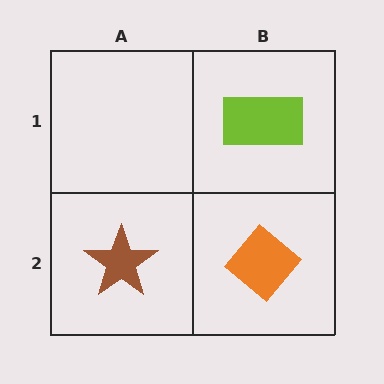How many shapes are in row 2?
2 shapes.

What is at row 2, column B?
An orange diamond.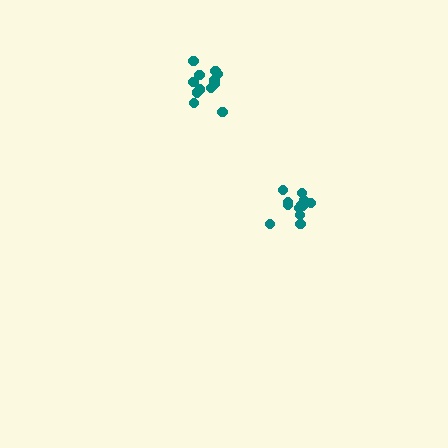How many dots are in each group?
Group 1: 12 dots, Group 2: 12 dots (24 total).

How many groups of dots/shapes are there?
There are 2 groups.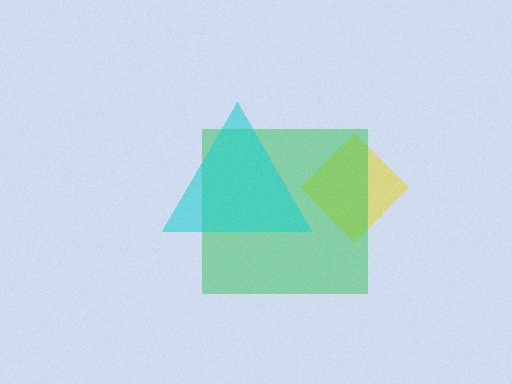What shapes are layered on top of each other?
The layered shapes are: a yellow diamond, a green square, a cyan triangle.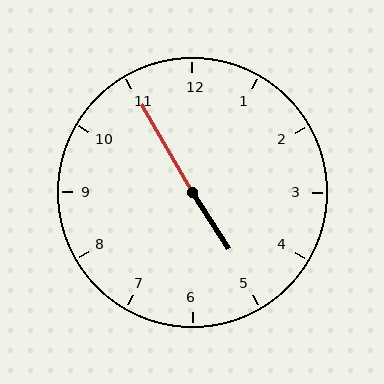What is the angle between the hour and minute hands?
Approximately 178 degrees.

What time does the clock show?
4:55.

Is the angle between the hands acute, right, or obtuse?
It is obtuse.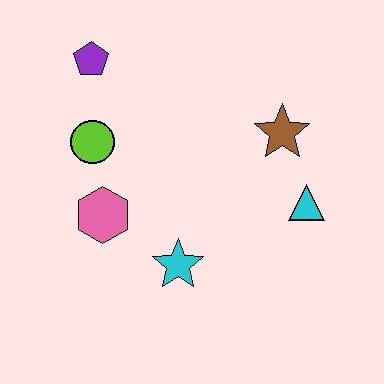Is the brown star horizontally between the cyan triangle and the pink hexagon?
Yes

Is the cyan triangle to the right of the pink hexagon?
Yes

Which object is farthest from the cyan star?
The purple pentagon is farthest from the cyan star.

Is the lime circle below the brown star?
Yes